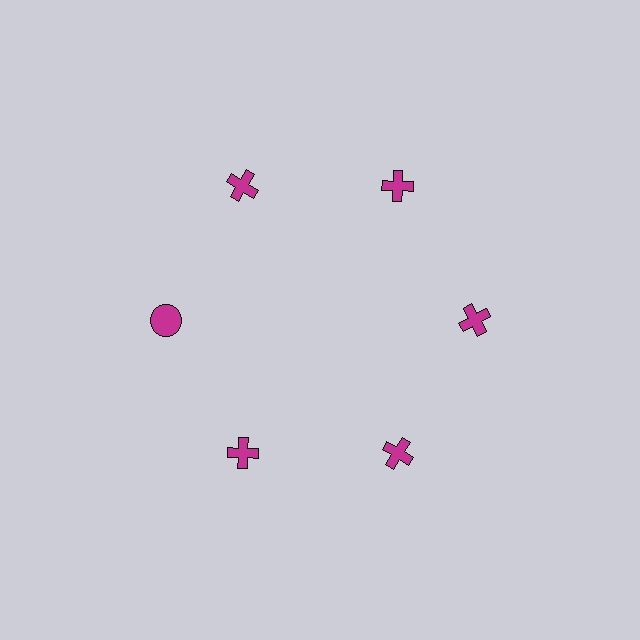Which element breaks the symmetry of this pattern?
The magenta circle at roughly the 9 o'clock position breaks the symmetry. All other shapes are magenta crosses.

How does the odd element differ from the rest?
It has a different shape: circle instead of cross.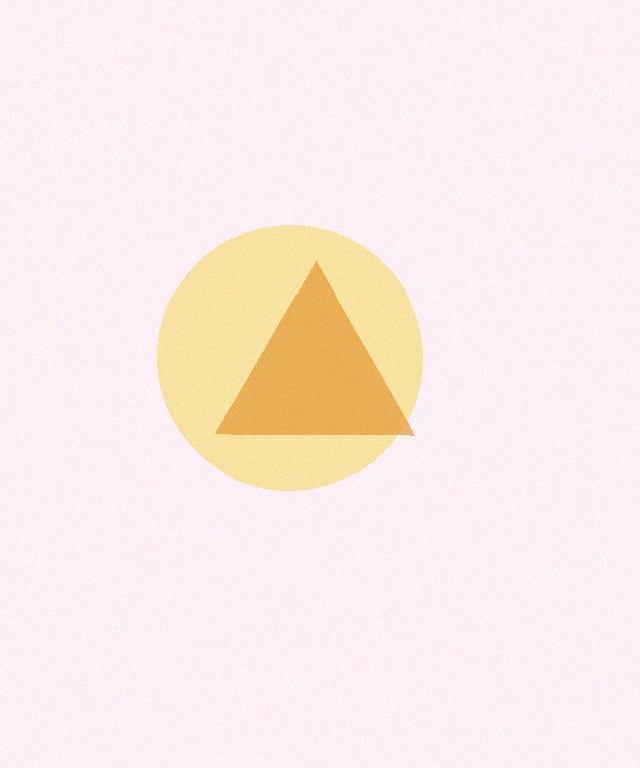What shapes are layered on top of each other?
The layered shapes are: a yellow circle, an orange triangle.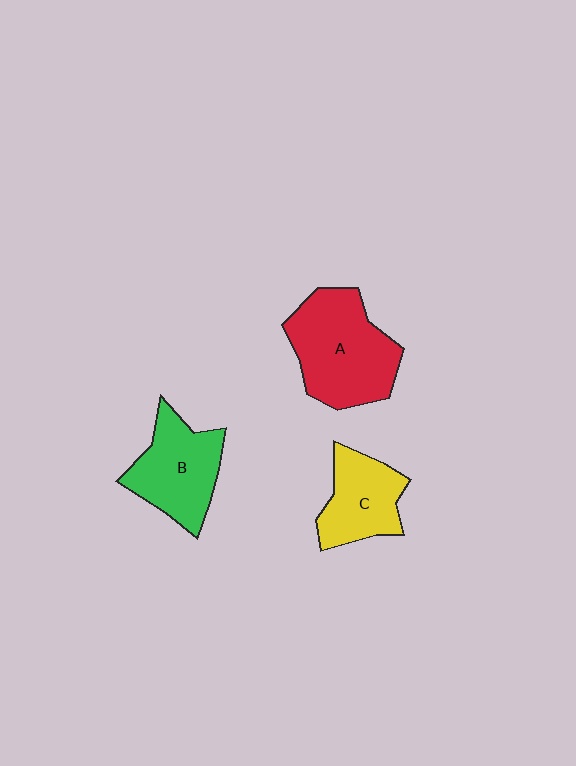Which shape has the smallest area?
Shape C (yellow).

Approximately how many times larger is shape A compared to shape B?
Approximately 1.3 times.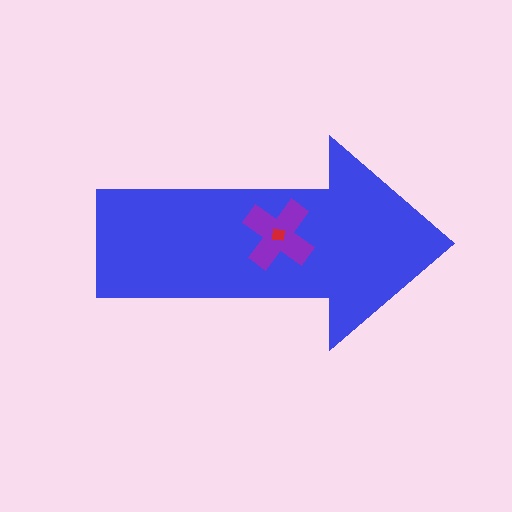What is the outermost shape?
The blue arrow.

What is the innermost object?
The red square.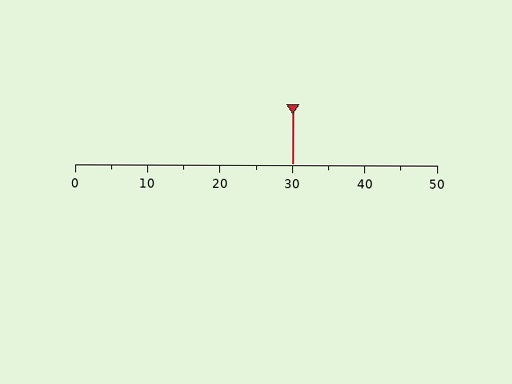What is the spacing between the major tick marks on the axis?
The major ticks are spaced 10 apart.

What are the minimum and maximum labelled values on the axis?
The axis runs from 0 to 50.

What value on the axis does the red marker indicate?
The marker indicates approximately 30.